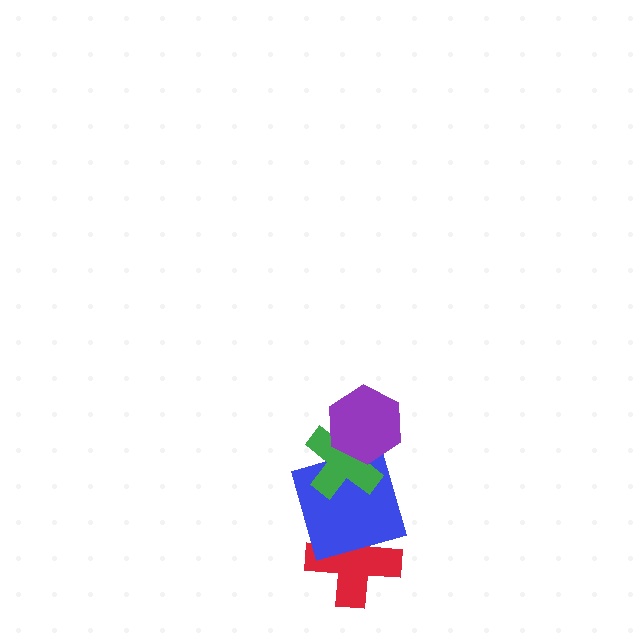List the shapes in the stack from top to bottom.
From top to bottom: the purple hexagon, the green cross, the blue square, the red cross.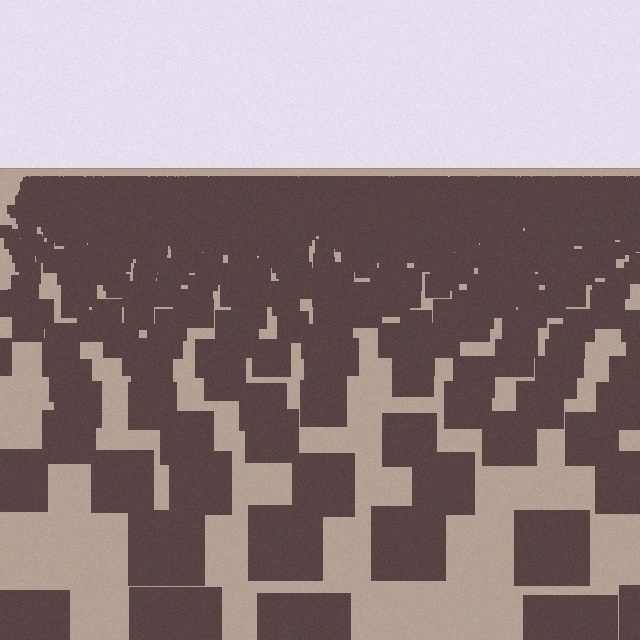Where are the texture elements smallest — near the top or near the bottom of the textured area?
Near the top.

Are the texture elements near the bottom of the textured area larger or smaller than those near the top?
Larger. Near the bottom, elements are closer to the viewer and appear at a bigger on-screen size.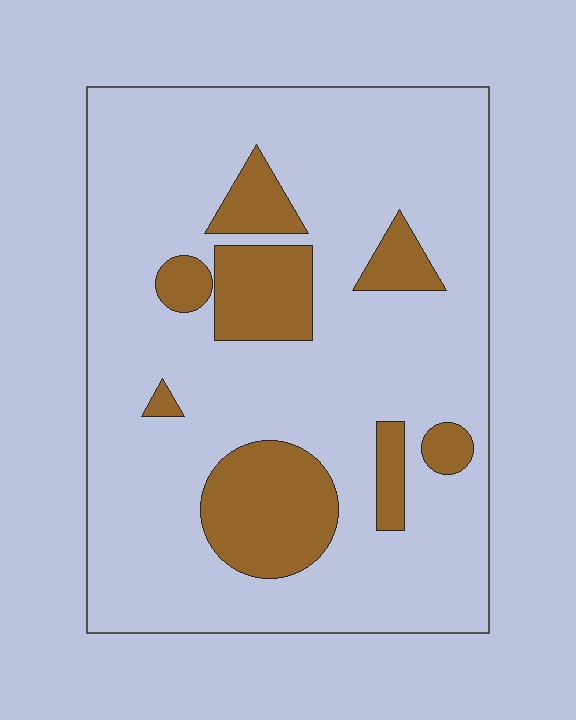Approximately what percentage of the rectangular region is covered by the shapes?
Approximately 20%.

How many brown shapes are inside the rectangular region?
8.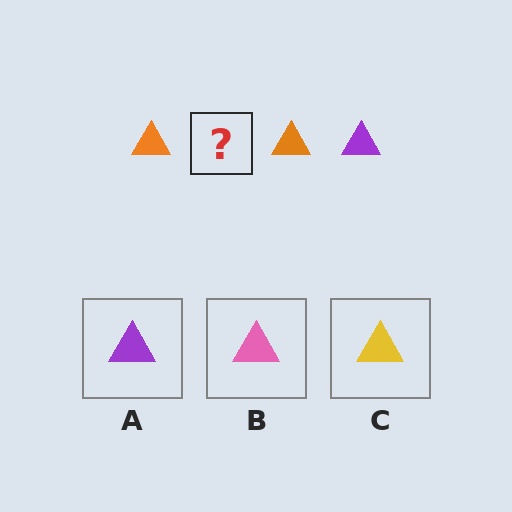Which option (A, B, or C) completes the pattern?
A.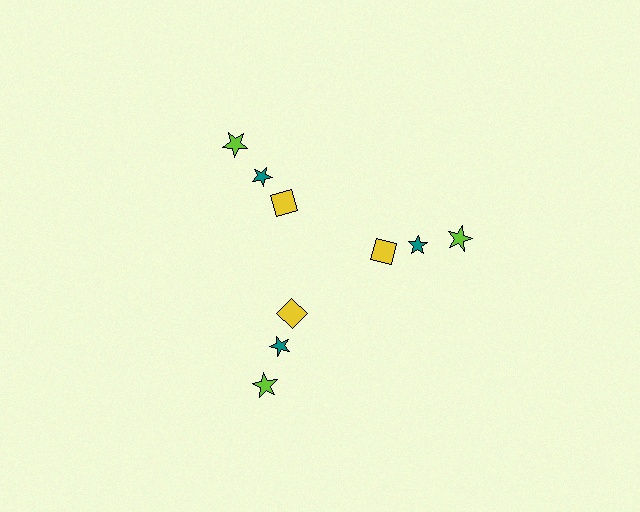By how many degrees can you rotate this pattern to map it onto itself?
The pattern maps onto itself every 120 degrees of rotation.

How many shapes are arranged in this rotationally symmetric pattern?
There are 9 shapes, arranged in 3 groups of 3.